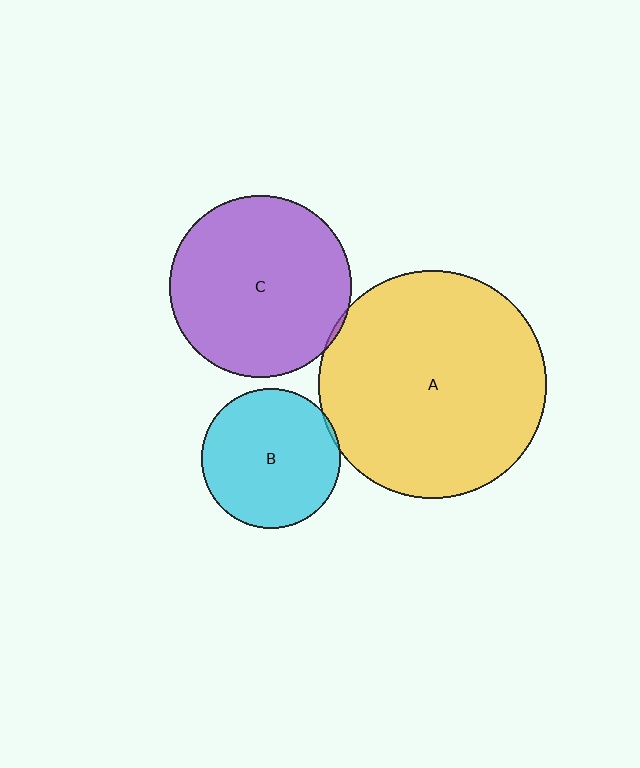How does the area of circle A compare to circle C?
Approximately 1.6 times.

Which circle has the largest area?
Circle A (yellow).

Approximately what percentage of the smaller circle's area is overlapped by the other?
Approximately 5%.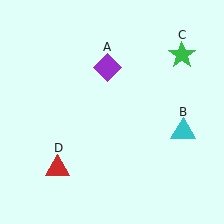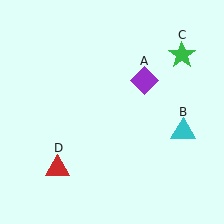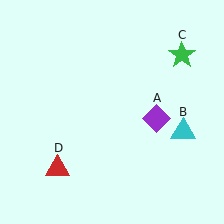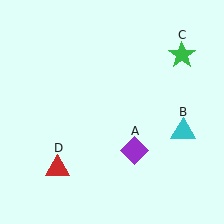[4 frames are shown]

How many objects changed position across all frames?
1 object changed position: purple diamond (object A).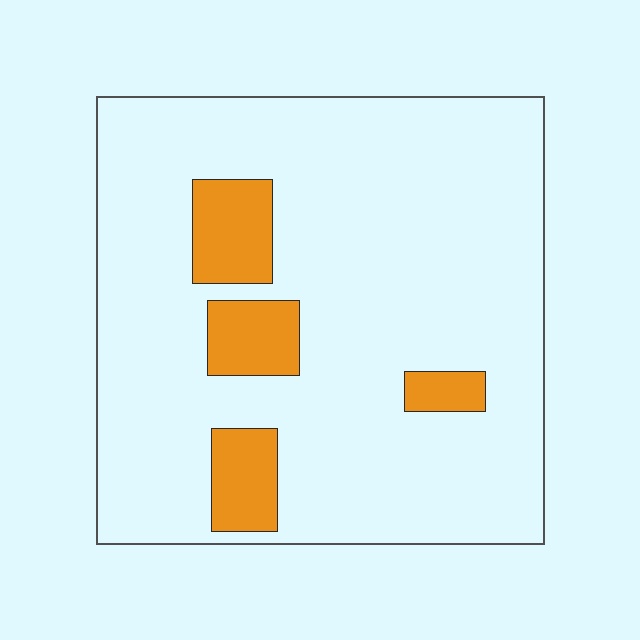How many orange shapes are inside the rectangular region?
4.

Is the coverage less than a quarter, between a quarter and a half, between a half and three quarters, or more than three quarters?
Less than a quarter.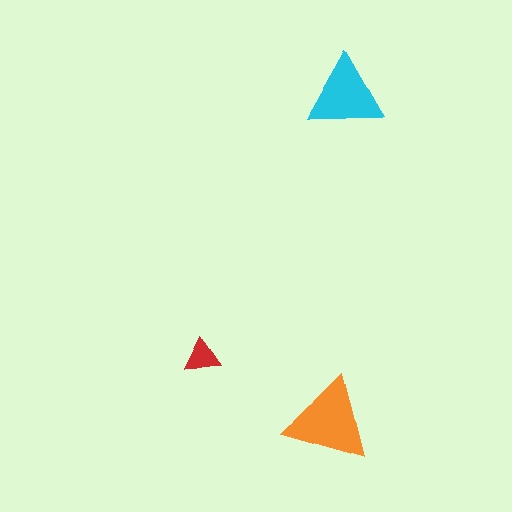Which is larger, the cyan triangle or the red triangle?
The cyan one.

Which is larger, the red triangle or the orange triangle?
The orange one.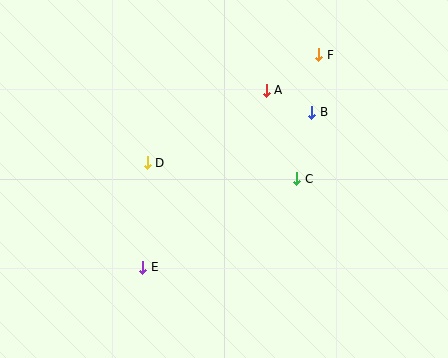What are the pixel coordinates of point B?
Point B is at (312, 112).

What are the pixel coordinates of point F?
Point F is at (319, 55).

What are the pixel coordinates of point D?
Point D is at (147, 163).